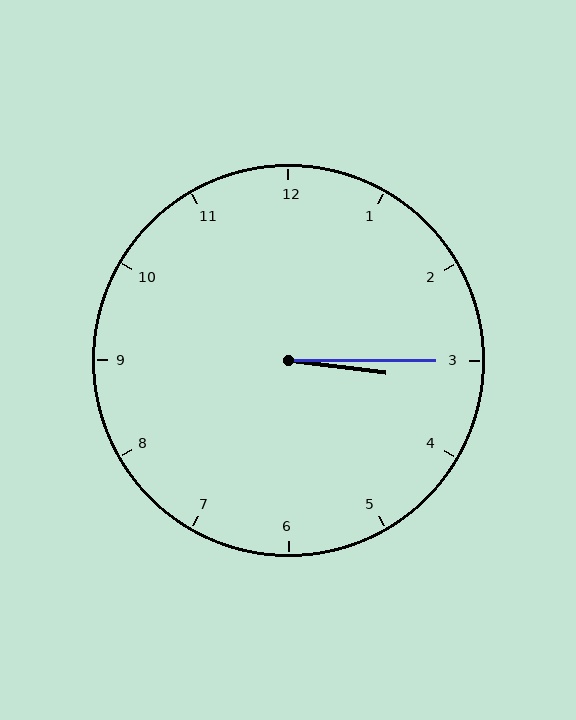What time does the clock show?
3:15.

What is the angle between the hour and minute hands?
Approximately 8 degrees.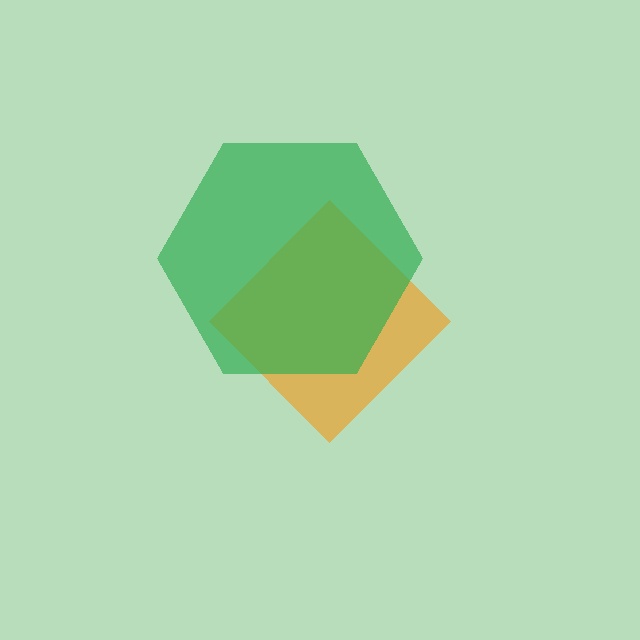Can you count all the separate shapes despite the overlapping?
Yes, there are 2 separate shapes.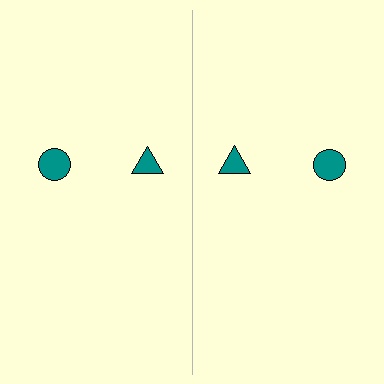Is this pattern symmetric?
Yes, this pattern has bilateral (reflection) symmetry.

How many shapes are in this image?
There are 4 shapes in this image.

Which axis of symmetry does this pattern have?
The pattern has a vertical axis of symmetry running through the center of the image.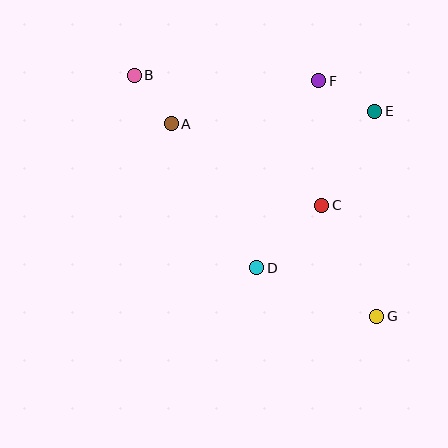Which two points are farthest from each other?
Points B and G are farthest from each other.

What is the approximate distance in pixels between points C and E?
The distance between C and E is approximately 108 pixels.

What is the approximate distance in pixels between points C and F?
The distance between C and F is approximately 125 pixels.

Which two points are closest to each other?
Points A and B are closest to each other.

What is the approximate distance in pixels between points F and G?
The distance between F and G is approximately 243 pixels.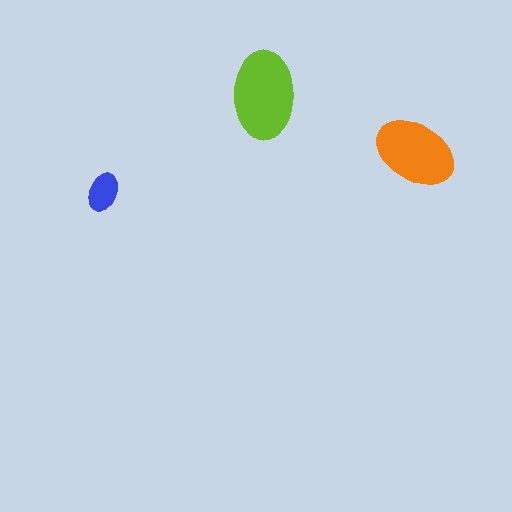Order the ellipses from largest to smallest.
the lime one, the orange one, the blue one.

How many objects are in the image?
There are 3 objects in the image.